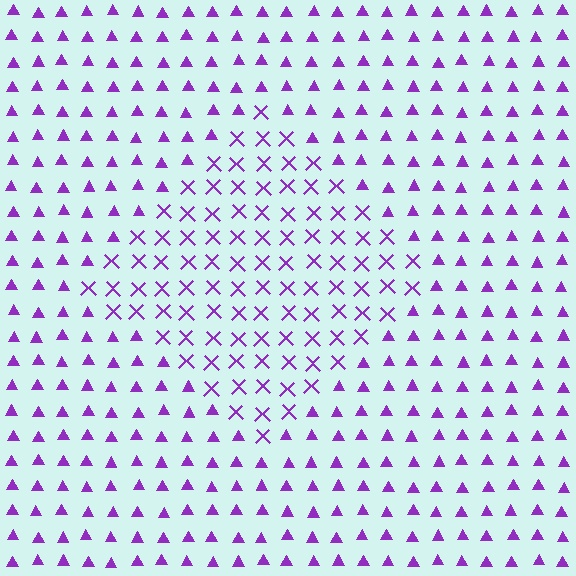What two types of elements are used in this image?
The image uses X marks inside the diamond region and triangles outside it.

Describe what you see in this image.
The image is filled with small purple elements arranged in a uniform grid. A diamond-shaped region contains X marks, while the surrounding area contains triangles. The boundary is defined purely by the change in element shape.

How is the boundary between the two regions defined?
The boundary is defined by a change in element shape: X marks inside vs. triangles outside. All elements share the same color and spacing.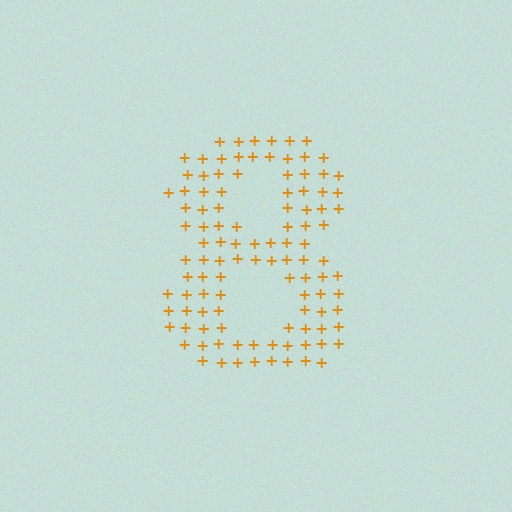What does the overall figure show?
The overall figure shows the digit 8.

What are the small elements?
The small elements are plus signs.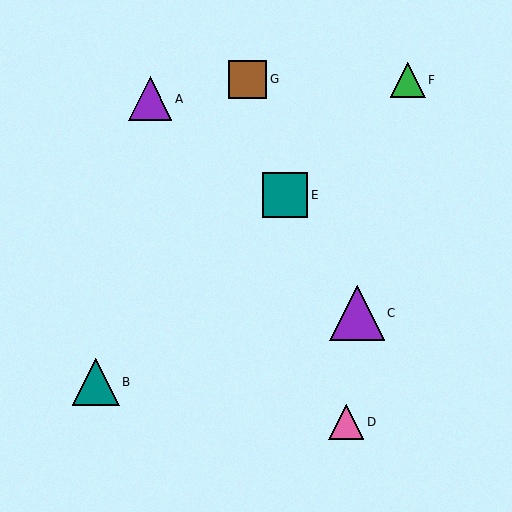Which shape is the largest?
The purple triangle (labeled C) is the largest.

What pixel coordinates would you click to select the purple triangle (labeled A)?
Click at (150, 99) to select the purple triangle A.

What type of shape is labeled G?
Shape G is a brown square.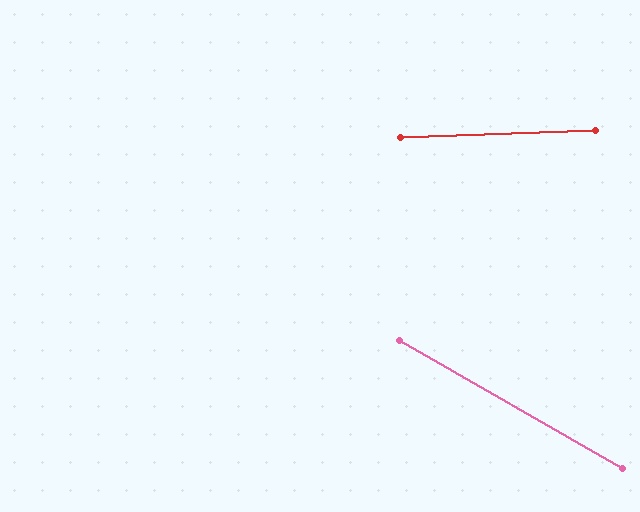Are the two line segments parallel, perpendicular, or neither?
Neither parallel nor perpendicular — they differ by about 32°.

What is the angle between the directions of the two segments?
Approximately 32 degrees.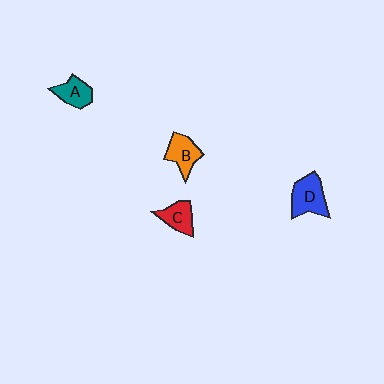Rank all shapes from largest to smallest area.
From largest to smallest: D (blue), B (orange), A (teal), C (red).